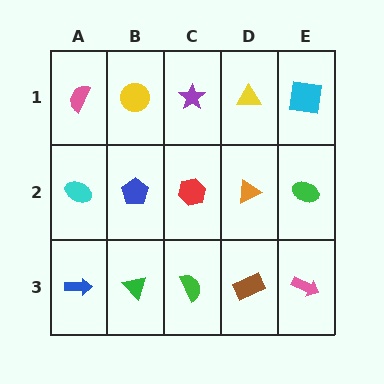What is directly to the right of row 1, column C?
A yellow triangle.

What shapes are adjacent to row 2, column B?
A yellow circle (row 1, column B), a green triangle (row 3, column B), a cyan ellipse (row 2, column A), a red hexagon (row 2, column C).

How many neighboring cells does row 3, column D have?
3.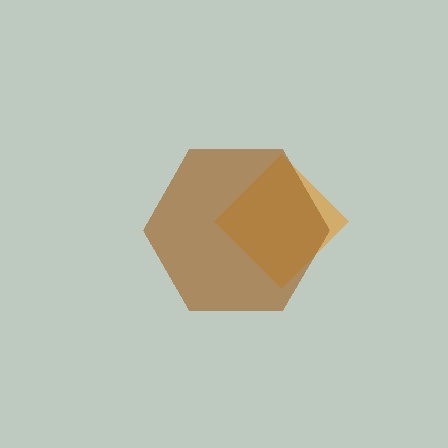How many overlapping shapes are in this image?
There are 2 overlapping shapes in the image.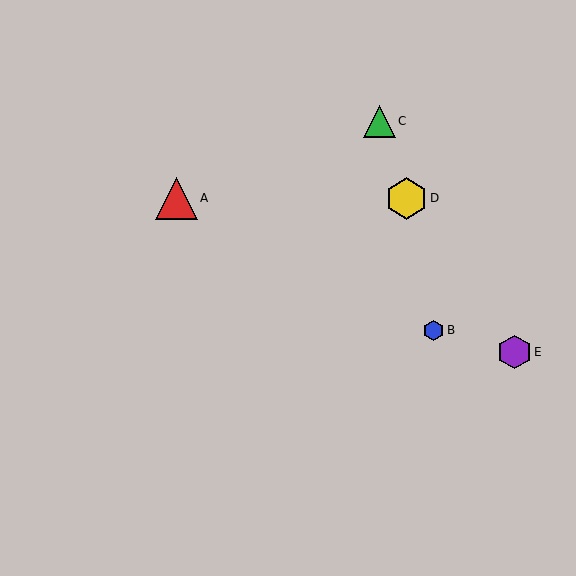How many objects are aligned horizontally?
2 objects (A, D) are aligned horizontally.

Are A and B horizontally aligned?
No, A is at y≈198 and B is at y≈330.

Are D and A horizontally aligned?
Yes, both are at y≈198.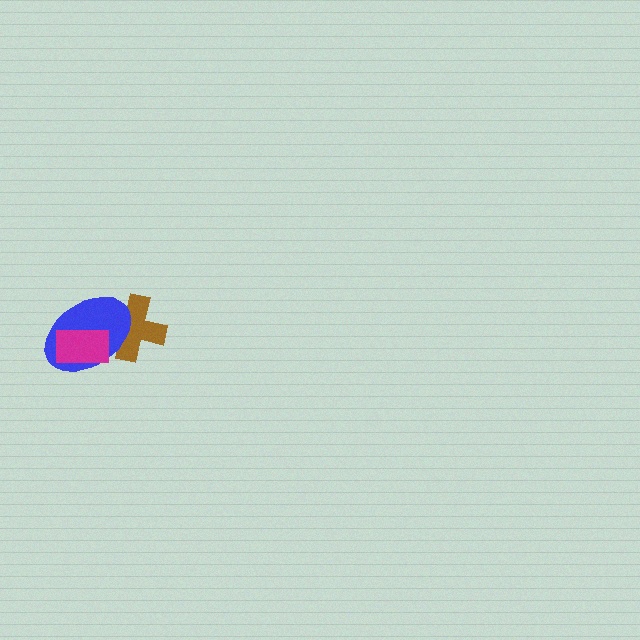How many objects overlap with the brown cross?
1 object overlaps with the brown cross.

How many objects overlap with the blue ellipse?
2 objects overlap with the blue ellipse.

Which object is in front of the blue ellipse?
The magenta rectangle is in front of the blue ellipse.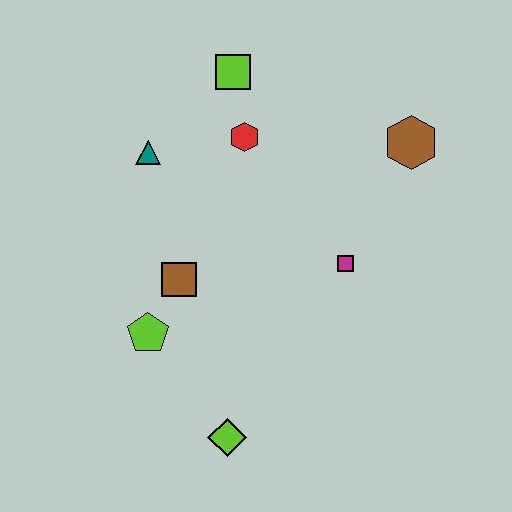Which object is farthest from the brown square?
The brown hexagon is farthest from the brown square.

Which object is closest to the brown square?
The lime pentagon is closest to the brown square.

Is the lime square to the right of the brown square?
Yes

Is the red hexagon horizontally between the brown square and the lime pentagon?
No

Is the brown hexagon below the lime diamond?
No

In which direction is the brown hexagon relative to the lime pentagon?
The brown hexagon is to the right of the lime pentagon.